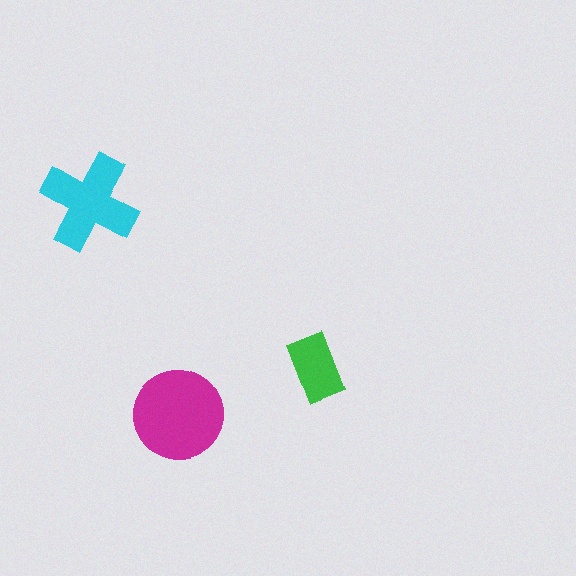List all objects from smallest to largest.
The green rectangle, the cyan cross, the magenta circle.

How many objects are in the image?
There are 3 objects in the image.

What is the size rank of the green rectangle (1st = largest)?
3rd.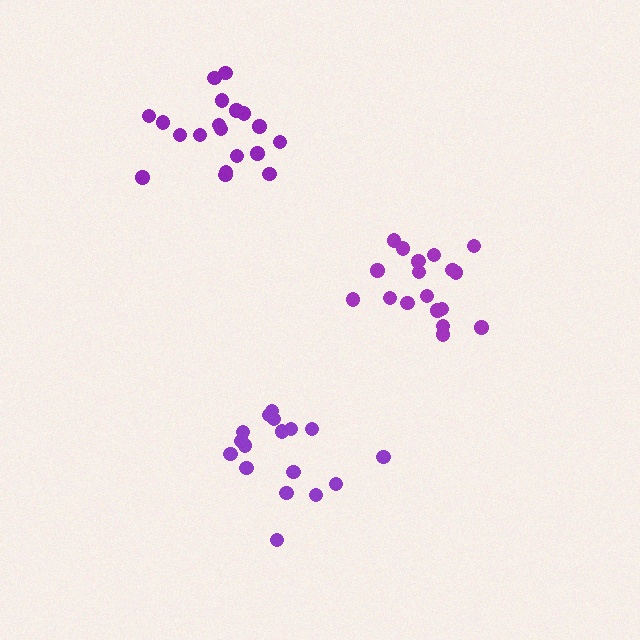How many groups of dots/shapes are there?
There are 3 groups.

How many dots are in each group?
Group 1: 17 dots, Group 2: 19 dots, Group 3: 19 dots (55 total).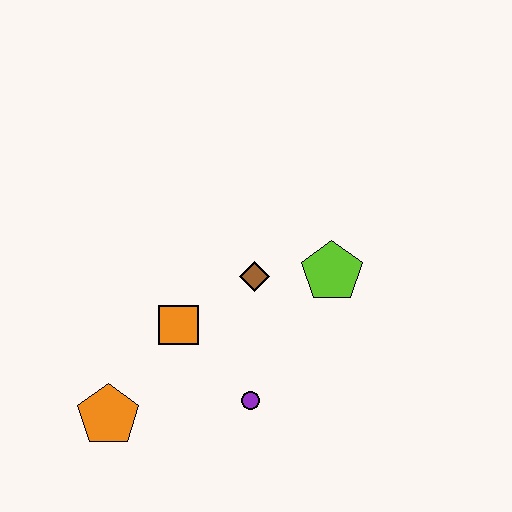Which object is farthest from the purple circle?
The lime pentagon is farthest from the purple circle.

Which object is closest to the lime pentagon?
The brown diamond is closest to the lime pentagon.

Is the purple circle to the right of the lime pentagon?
No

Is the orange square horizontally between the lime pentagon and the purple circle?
No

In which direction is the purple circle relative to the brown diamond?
The purple circle is below the brown diamond.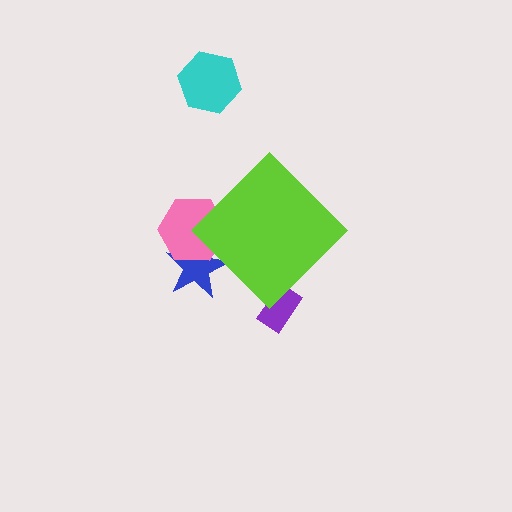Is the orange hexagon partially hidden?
Yes, the orange hexagon is partially hidden behind the lime diamond.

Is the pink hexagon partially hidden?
Yes, the pink hexagon is partially hidden behind the lime diamond.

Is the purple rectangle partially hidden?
Yes, the purple rectangle is partially hidden behind the lime diamond.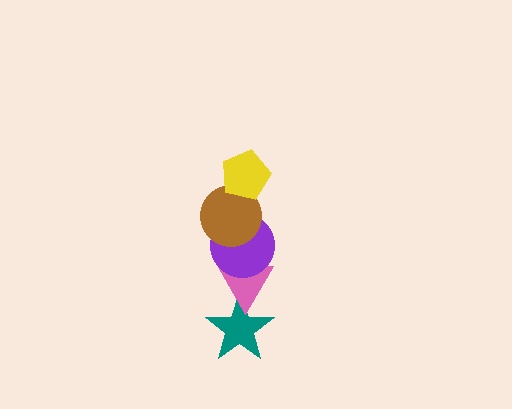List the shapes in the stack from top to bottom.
From top to bottom: the yellow pentagon, the brown circle, the purple circle, the pink triangle, the teal star.